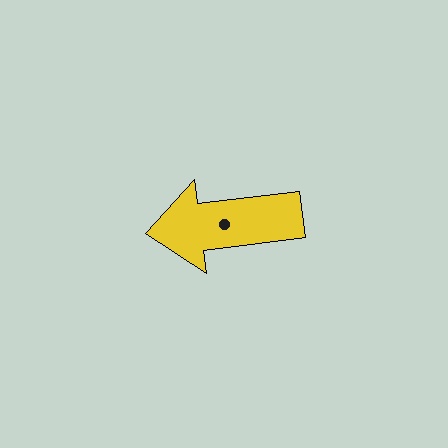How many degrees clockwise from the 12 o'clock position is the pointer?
Approximately 263 degrees.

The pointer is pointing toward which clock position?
Roughly 9 o'clock.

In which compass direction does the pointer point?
West.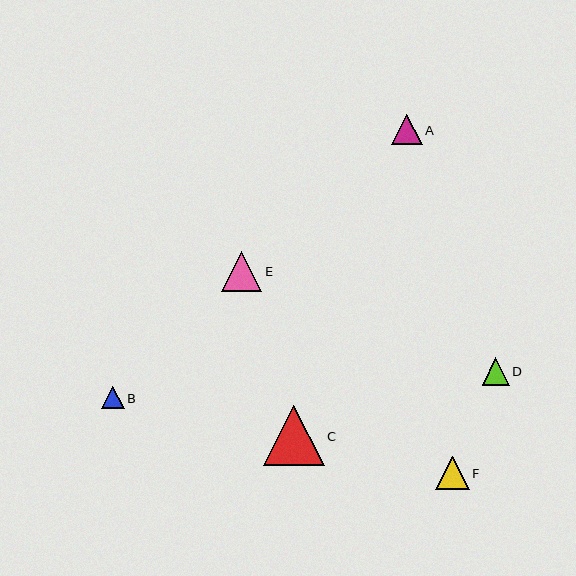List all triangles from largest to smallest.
From largest to smallest: C, E, F, A, D, B.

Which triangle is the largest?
Triangle C is the largest with a size of approximately 61 pixels.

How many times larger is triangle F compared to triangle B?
Triangle F is approximately 1.5 times the size of triangle B.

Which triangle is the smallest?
Triangle B is the smallest with a size of approximately 23 pixels.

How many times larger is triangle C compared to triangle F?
Triangle C is approximately 1.8 times the size of triangle F.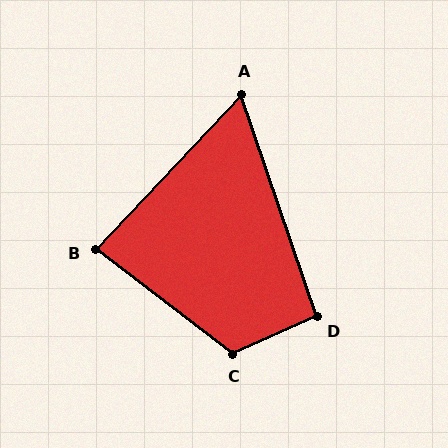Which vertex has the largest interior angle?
C, at approximately 118 degrees.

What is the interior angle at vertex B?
Approximately 84 degrees (acute).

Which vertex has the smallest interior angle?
A, at approximately 62 degrees.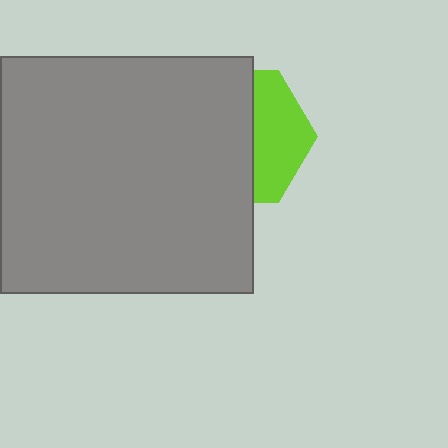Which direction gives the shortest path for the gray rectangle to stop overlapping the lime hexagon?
Moving left gives the shortest separation.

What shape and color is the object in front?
The object in front is a gray rectangle.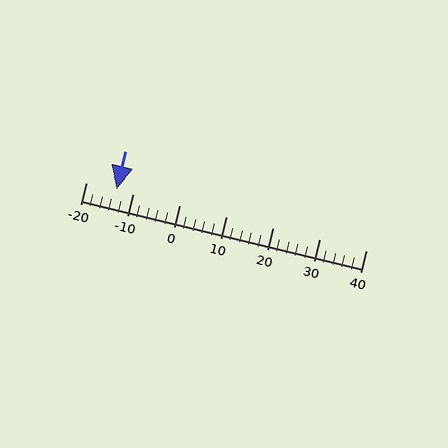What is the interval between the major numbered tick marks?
The major tick marks are spaced 10 units apart.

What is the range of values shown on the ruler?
The ruler shows values from -20 to 40.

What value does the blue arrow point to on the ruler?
The blue arrow points to approximately -13.